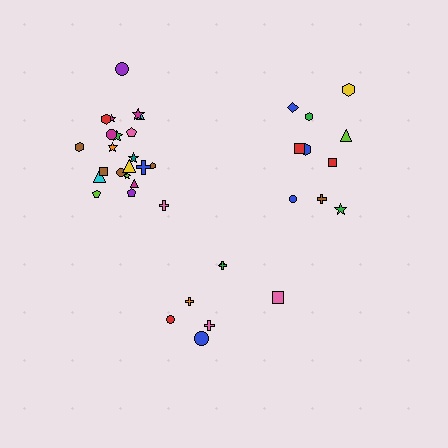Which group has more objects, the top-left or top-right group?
The top-left group.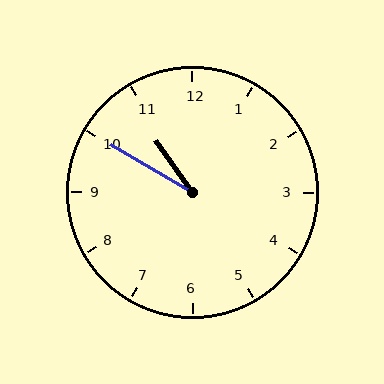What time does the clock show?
10:50.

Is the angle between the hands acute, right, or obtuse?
It is acute.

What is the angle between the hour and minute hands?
Approximately 25 degrees.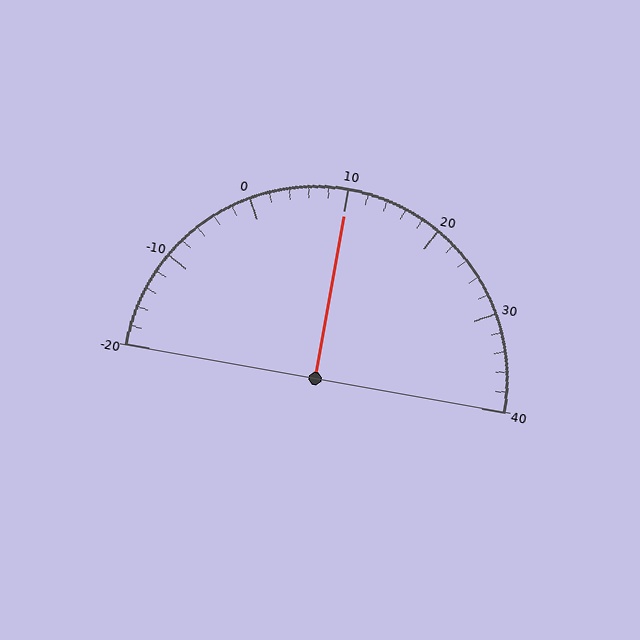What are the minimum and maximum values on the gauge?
The gauge ranges from -20 to 40.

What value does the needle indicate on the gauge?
The needle indicates approximately 10.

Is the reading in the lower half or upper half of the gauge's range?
The reading is in the upper half of the range (-20 to 40).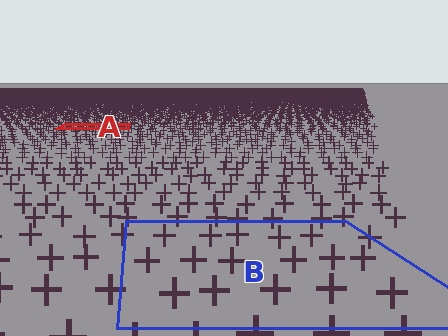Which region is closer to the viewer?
Region B is closer. The texture elements there are larger and more spread out.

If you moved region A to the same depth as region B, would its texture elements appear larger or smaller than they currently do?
They would appear larger. At a closer depth, the same texture elements are projected at a bigger on-screen size.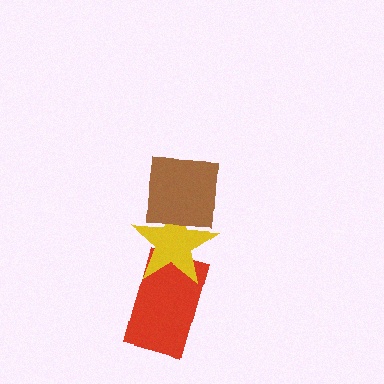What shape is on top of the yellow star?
The brown square is on top of the yellow star.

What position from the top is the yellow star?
The yellow star is 2nd from the top.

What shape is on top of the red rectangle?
The yellow star is on top of the red rectangle.